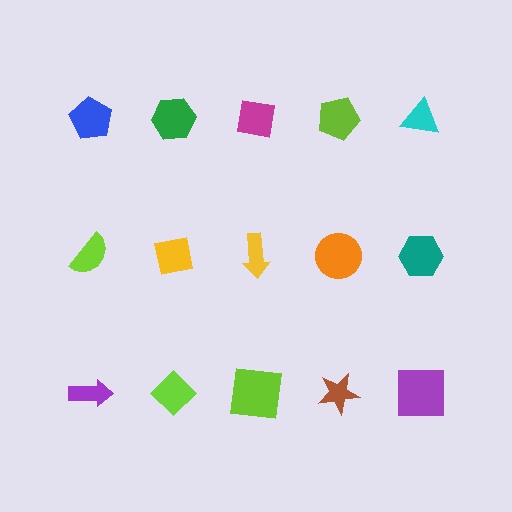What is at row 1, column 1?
A blue pentagon.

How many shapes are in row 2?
5 shapes.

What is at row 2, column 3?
A yellow arrow.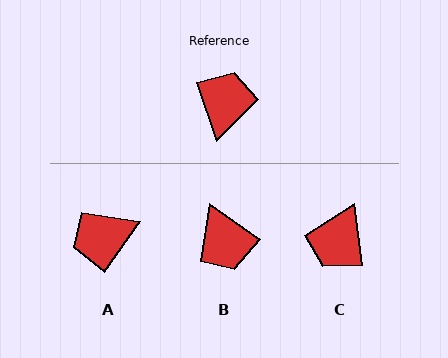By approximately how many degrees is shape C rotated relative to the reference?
Approximately 168 degrees counter-clockwise.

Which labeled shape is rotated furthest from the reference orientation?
C, about 168 degrees away.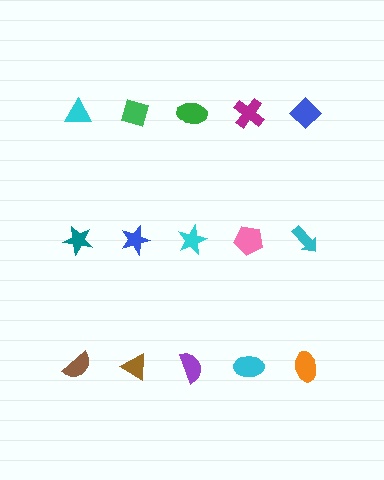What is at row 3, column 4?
A cyan ellipse.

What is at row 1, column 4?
A magenta cross.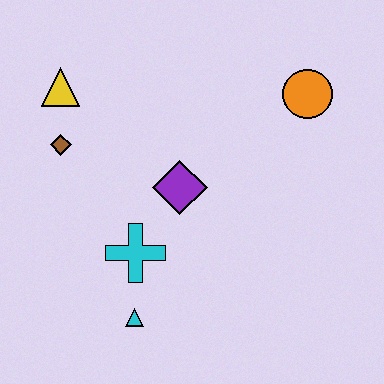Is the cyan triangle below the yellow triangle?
Yes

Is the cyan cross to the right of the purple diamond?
No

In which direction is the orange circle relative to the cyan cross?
The orange circle is to the right of the cyan cross.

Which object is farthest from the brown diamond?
The orange circle is farthest from the brown diamond.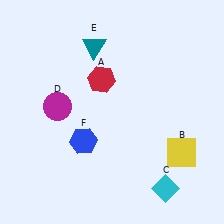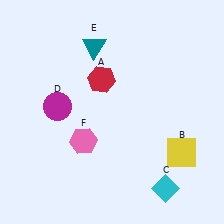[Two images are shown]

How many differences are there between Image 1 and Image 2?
There is 1 difference between the two images.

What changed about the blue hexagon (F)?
In Image 1, F is blue. In Image 2, it changed to pink.